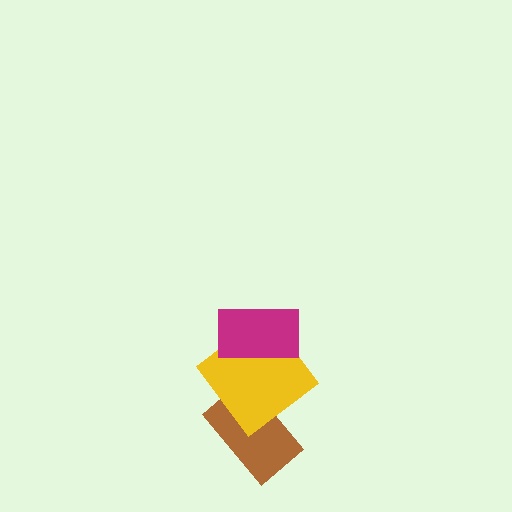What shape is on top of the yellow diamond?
The magenta rectangle is on top of the yellow diamond.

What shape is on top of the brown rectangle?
The yellow diamond is on top of the brown rectangle.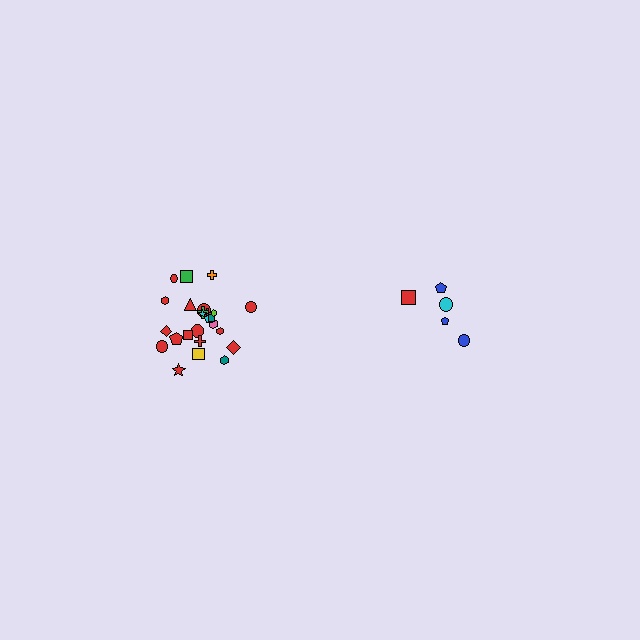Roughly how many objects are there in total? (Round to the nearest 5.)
Roughly 30 objects in total.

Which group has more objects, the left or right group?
The left group.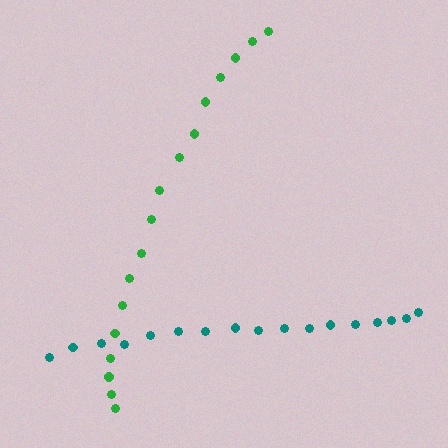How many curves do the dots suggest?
There are 2 distinct paths.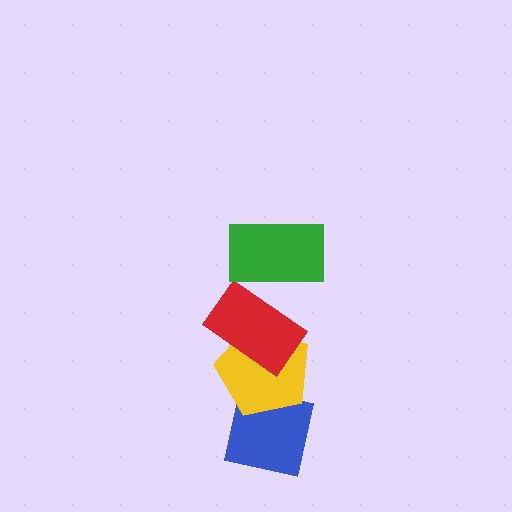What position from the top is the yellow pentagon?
The yellow pentagon is 3rd from the top.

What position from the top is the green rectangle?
The green rectangle is 1st from the top.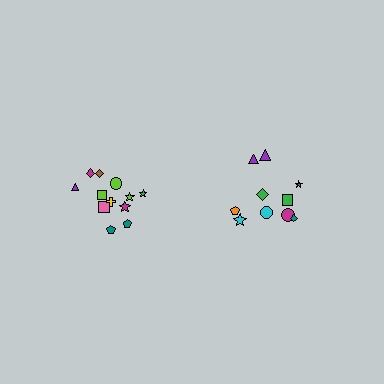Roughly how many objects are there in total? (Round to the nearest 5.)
Roughly 20 objects in total.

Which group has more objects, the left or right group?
The left group.